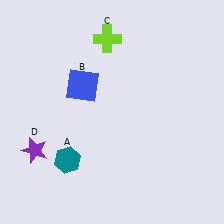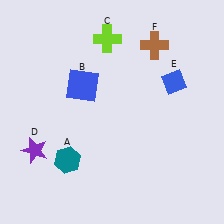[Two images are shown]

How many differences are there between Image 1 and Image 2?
There are 2 differences between the two images.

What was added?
A blue diamond (E), a brown cross (F) were added in Image 2.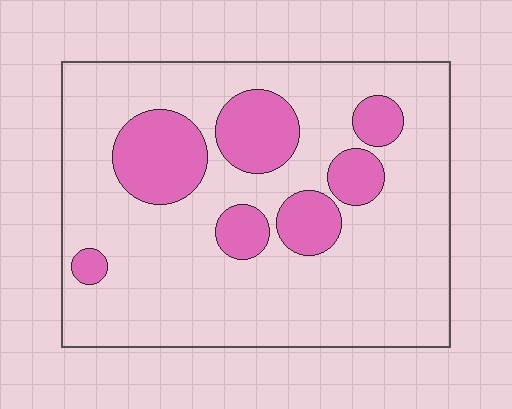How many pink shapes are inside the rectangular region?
7.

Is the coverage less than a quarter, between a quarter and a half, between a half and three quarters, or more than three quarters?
Less than a quarter.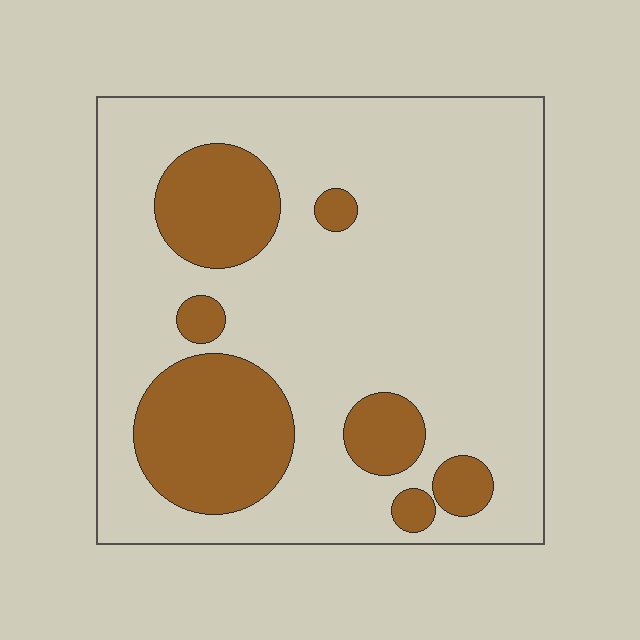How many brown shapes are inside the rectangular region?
7.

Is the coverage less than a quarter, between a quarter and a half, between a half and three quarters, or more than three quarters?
Less than a quarter.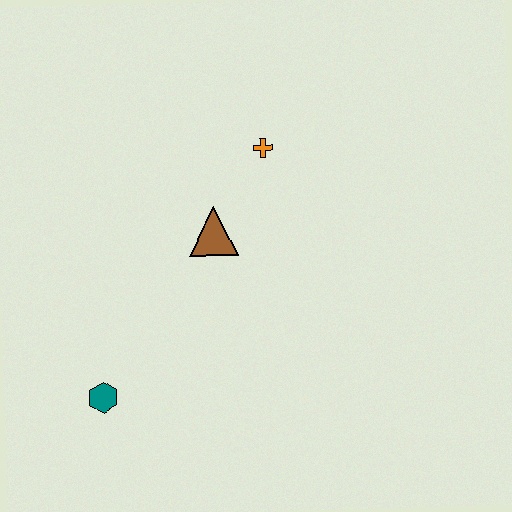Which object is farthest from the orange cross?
The teal hexagon is farthest from the orange cross.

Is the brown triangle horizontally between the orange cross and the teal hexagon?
Yes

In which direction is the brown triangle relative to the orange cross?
The brown triangle is below the orange cross.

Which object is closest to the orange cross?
The brown triangle is closest to the orange cross.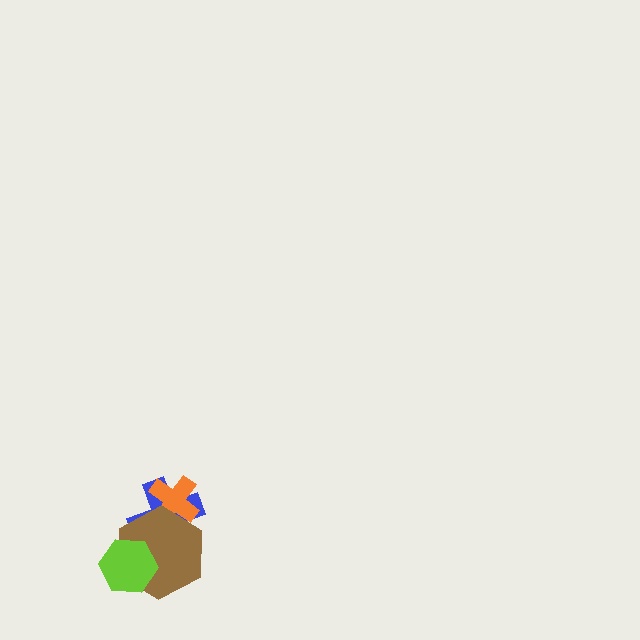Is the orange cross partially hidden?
Yes, it is partially covered by another shape.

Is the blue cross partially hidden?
Yes, it is partially covered by another shape.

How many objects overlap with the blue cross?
2 objects overlap with the blue cross.